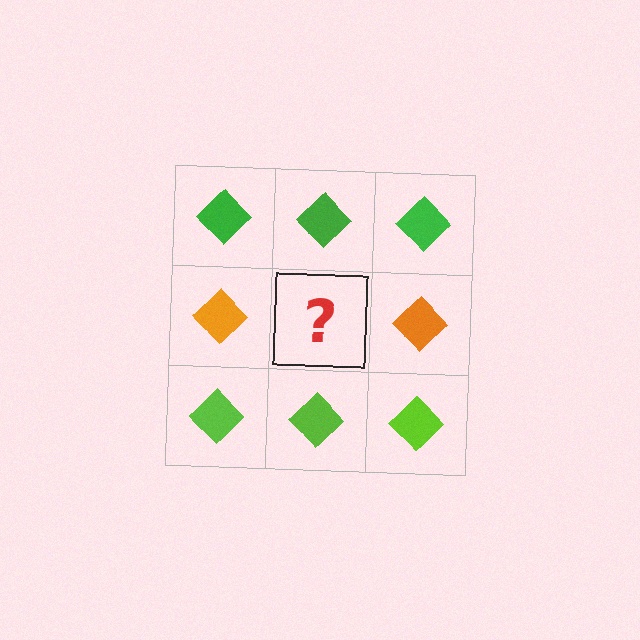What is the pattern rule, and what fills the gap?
The rule is that each row has a consistent color. The gap should be filled with an orange diamond.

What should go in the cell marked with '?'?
The missing cell should contain an orange diamond.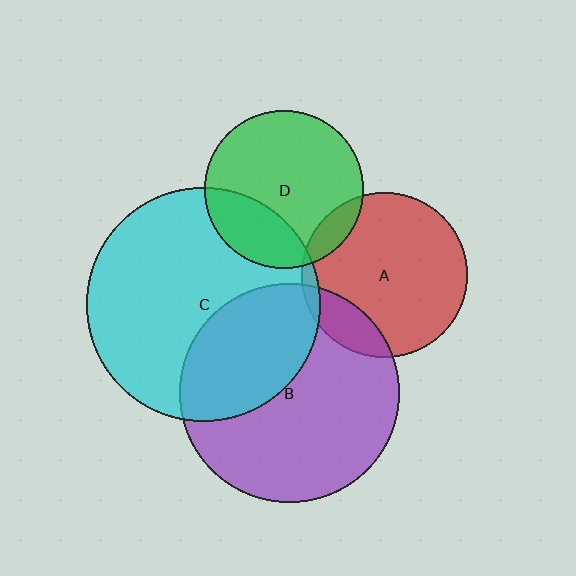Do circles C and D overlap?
Yes.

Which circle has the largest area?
Circle C (cyan).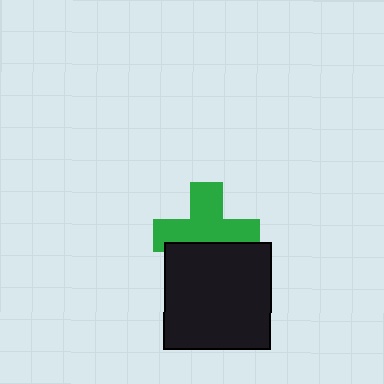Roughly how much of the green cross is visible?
About half of it is visible (roughly 62%).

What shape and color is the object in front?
The object in front is a black square.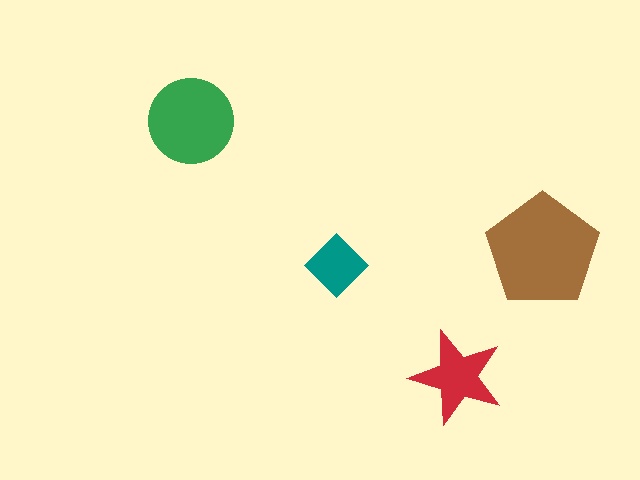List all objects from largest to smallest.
The brown pentagon, the green circle, the red star, the teal diamond.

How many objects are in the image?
There are 4 objects in the image.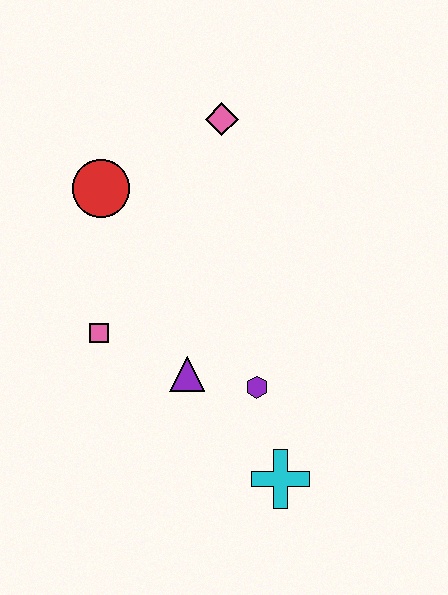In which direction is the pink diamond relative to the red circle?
The pink diamond is to the right of the red circle.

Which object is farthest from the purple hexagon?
The pink diamond is farthest from the purple hexagon.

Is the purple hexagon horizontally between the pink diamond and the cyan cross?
Yes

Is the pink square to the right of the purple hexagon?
No